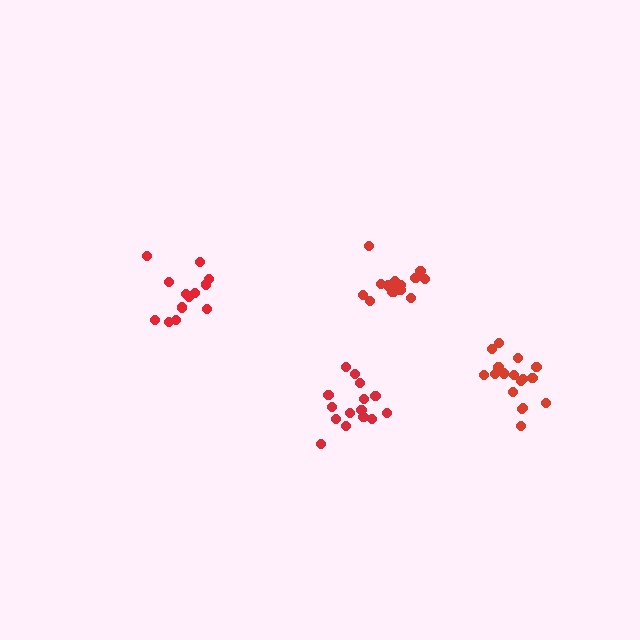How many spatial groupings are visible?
There are 4 spatial groupings.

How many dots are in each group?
Group 1: 13 dots, Group 2: 15 dots, Group 3: 15 dots, Group 4: 17 dots (60 total).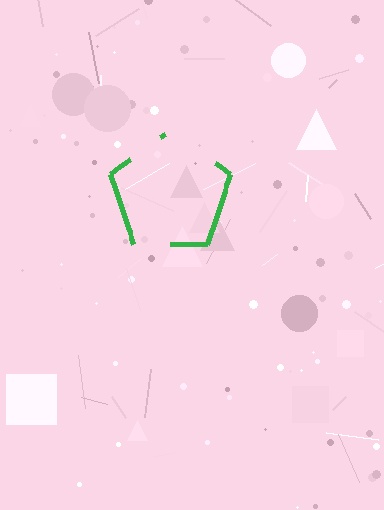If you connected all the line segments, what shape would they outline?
They would outline a pentagon.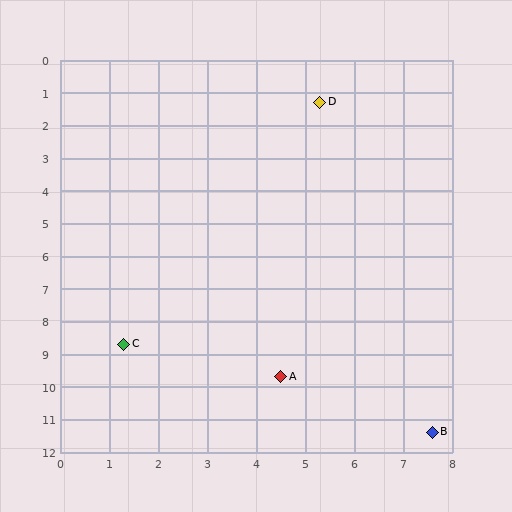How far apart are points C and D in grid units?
Points C and D are about 8.4 grid units apart.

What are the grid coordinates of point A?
Point A is at approximately (4.5, 9.7).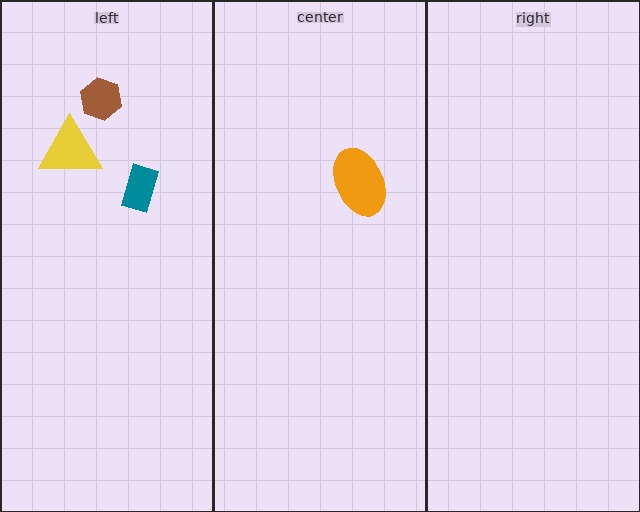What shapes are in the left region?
The yellow triangle, the brown hexagon, the teal rectangle.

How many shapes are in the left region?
3.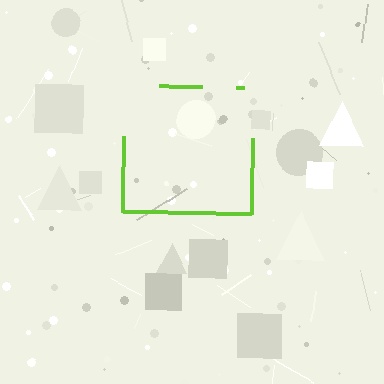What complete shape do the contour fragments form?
The contour fragments form a square.